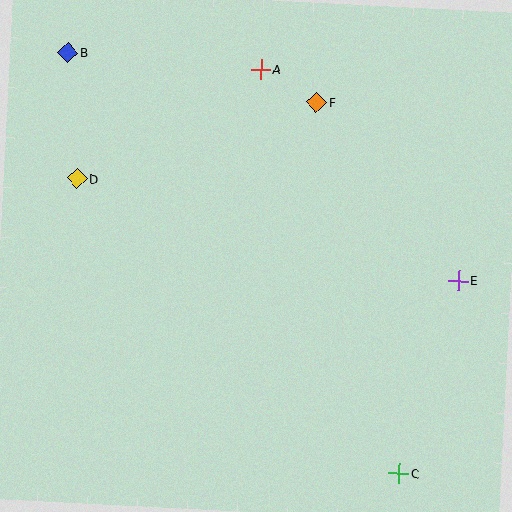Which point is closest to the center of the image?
Point F at (317, 102) is closest to the center.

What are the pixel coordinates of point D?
Point D is at (77, 179).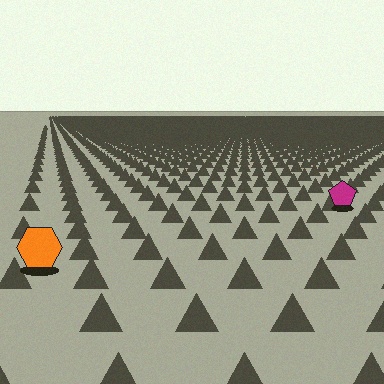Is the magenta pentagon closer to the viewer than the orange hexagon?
No. The orange hexagon is closer — you can tell from the texture gradient: the ground texture is coarser near it.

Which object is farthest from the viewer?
The magenta pentagon is farthest from the viewer. It appears smaller and the ground texture around it is denser.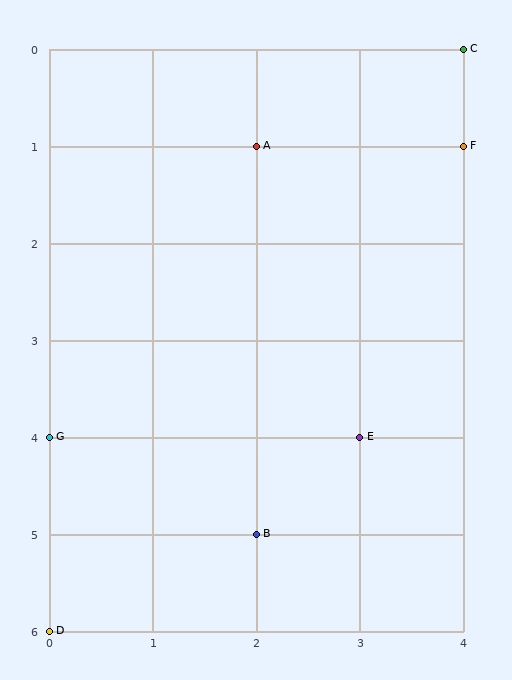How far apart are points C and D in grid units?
Points C and D are 4 columns and 6 rows apart (about 7.2 grid units diagonally).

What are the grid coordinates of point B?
Point B is at grid coordinates (2, 5).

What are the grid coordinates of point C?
Point C is at grid coordinates (4, 0).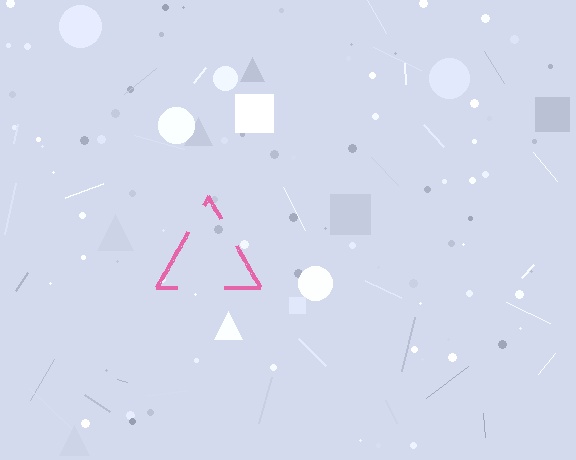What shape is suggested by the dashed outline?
The dashed outline suggests a triangle.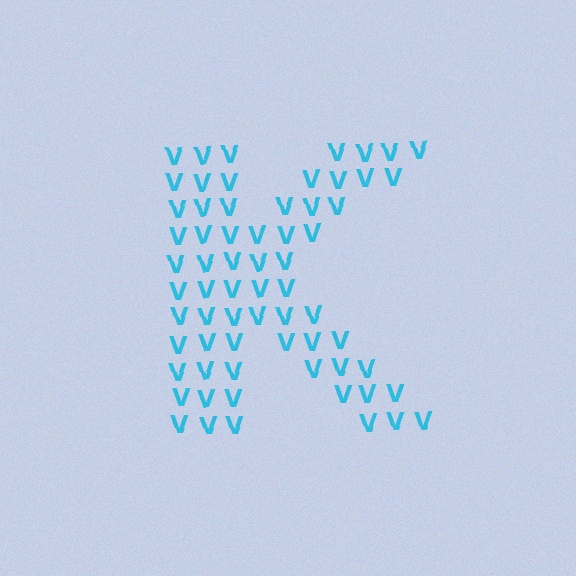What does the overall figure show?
The overall figure shows the letter K.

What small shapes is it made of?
It is made of small letter V's.